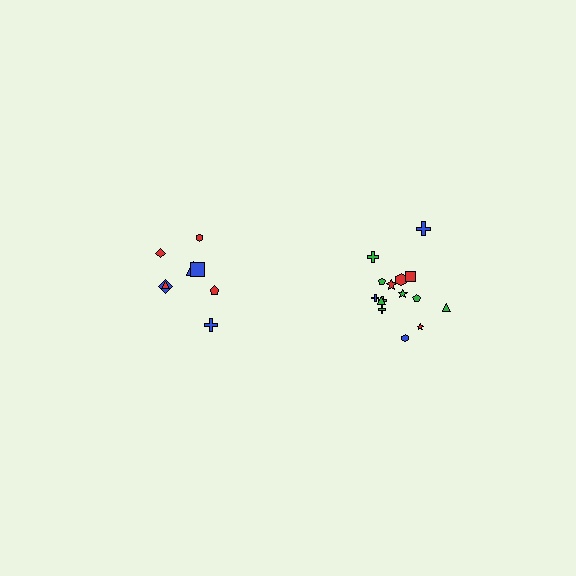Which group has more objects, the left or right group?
The right group.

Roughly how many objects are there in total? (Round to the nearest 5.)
Roughly 25 objects in total.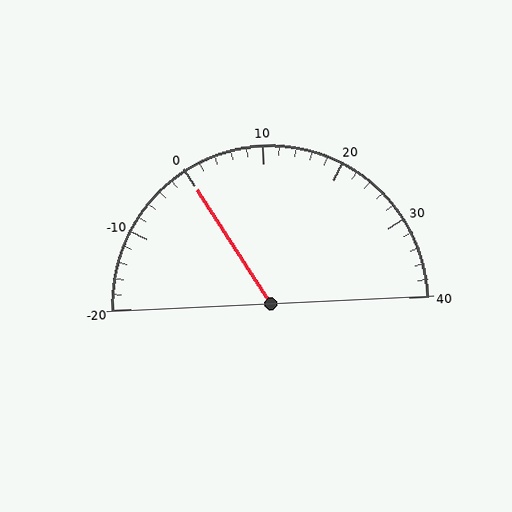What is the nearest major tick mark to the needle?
The nearest major tick mark is 0.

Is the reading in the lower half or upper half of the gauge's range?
The reading is in the lower half of the range (-20 to 40).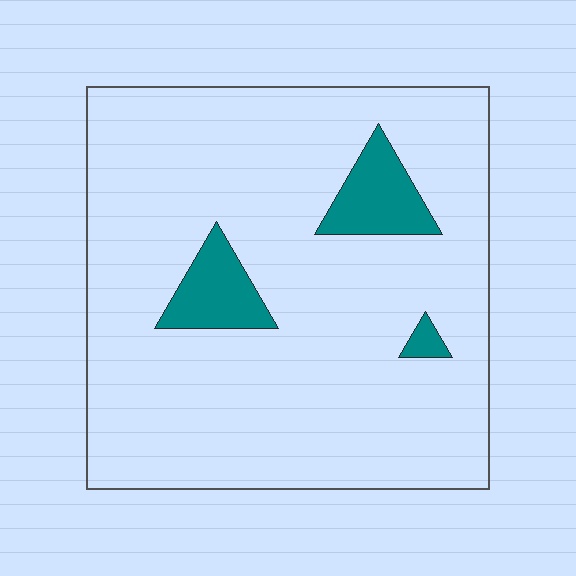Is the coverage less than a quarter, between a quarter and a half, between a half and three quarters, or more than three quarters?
Less than a quarter.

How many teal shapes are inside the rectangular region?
3.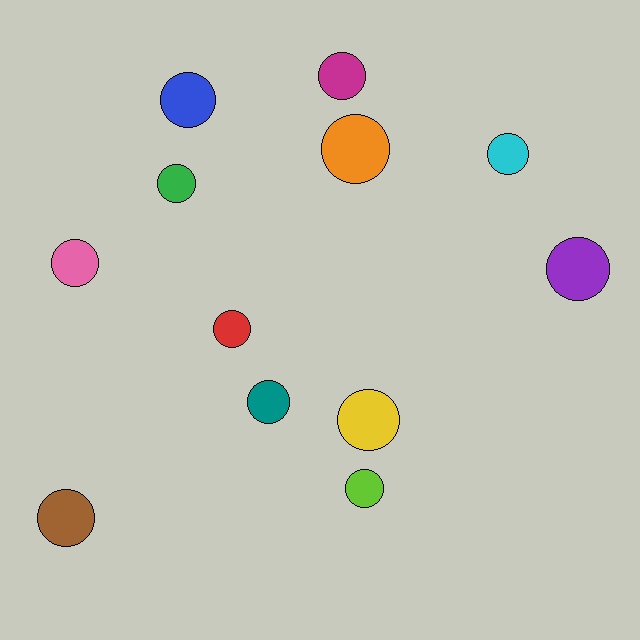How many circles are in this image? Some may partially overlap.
There are 12 circles.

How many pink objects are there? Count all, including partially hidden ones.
There is 1 pink object.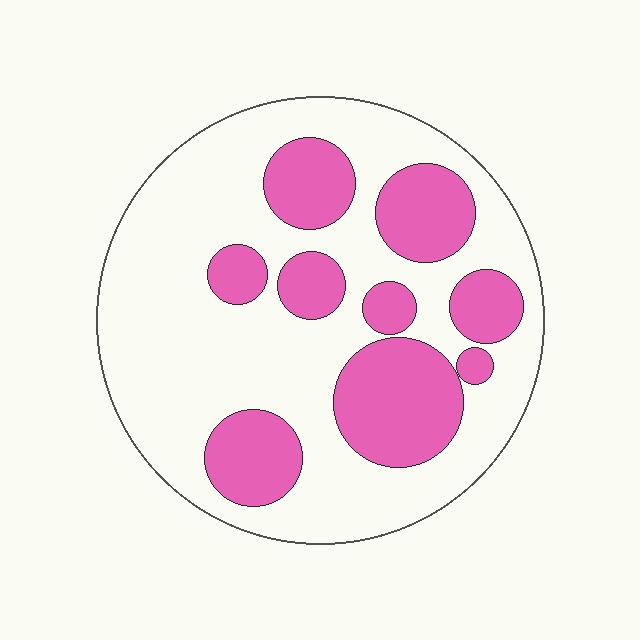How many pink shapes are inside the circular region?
9.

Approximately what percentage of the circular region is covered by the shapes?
Approximately 30%.